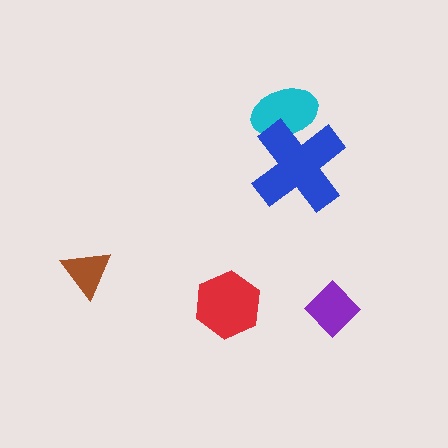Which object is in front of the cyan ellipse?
The blue cross is in front of the cyan ellipse.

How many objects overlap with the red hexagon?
0 objects overlap with the red hexagon.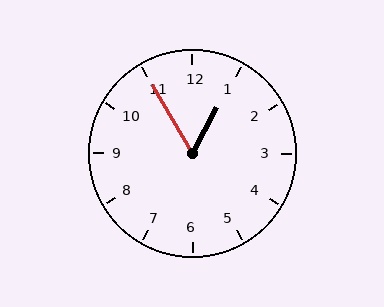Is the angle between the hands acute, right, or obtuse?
It is acute.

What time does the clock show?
12:55.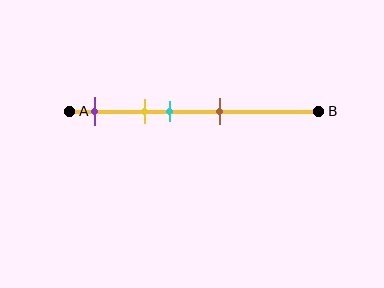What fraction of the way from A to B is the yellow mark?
The yellow mark is approximately 30% (0.3) of the way from A to B.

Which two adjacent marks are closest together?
The yellow and cyan marks are the closest adjacent pair.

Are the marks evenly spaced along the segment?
No, the marks are not evenly spaced.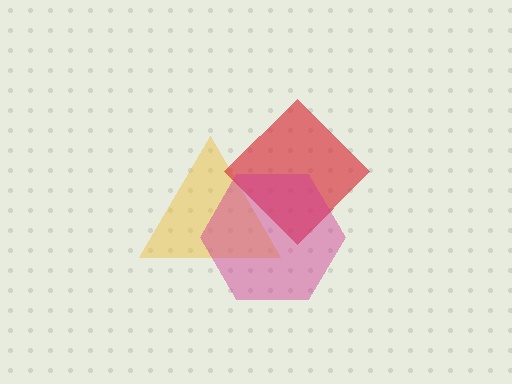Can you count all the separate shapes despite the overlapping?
Yes, there are 3 separate shapes.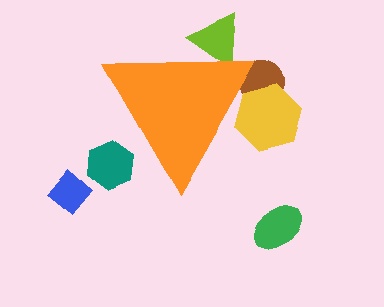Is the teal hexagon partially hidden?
Yes, the teal hexagon is partially hidden behind the orange triangle.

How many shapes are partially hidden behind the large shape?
4 shapes are partially hidden.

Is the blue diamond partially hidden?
No, the blue diamond is fully visible.